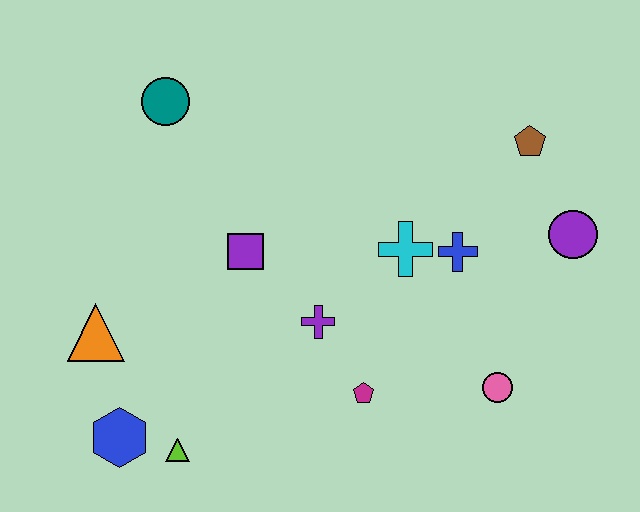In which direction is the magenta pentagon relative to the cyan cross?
The magenta pentagon is below the cyan cross.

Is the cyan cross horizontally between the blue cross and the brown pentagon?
No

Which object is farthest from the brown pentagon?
The blue hexagon is farthest from the brown pentagon.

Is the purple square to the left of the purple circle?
Yes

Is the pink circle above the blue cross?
No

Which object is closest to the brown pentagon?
The purple circle is closest to the brown pentagon.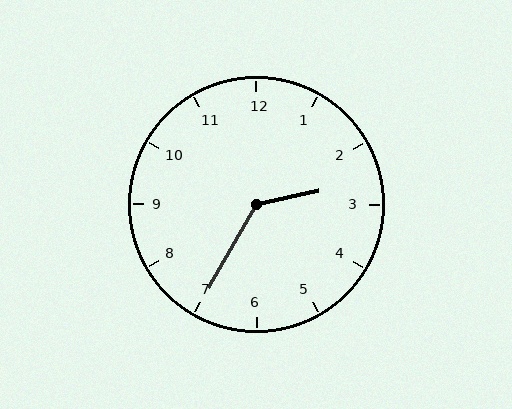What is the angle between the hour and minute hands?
Approximately 132 degrees.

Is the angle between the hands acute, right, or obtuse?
It is obtuse.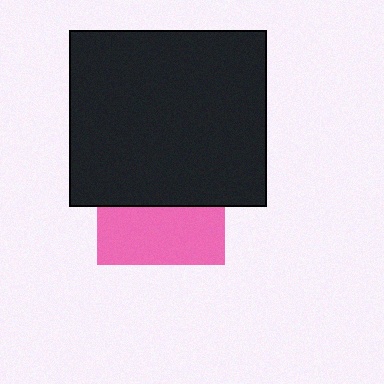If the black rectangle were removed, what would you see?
You would see the complete pink square.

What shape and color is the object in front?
The object in front is a black rectangle.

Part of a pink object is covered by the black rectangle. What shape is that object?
It is a square.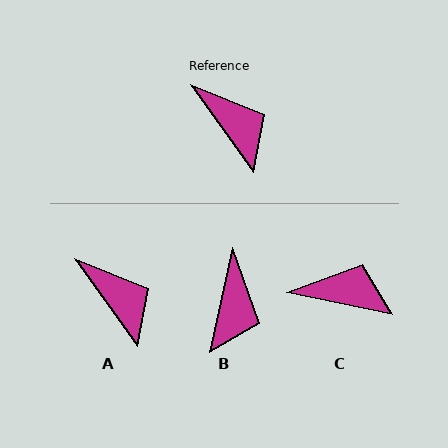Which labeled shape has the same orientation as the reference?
A.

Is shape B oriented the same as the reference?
No, it is off by about 48 degrees.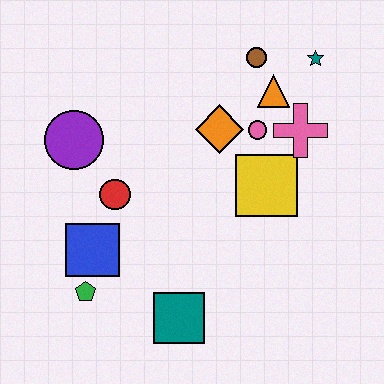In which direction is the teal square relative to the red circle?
The teal square is below the red circle.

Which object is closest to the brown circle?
The orange triangle is closest to the brown circle.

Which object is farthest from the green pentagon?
The teal star is farthest from the green pentagon.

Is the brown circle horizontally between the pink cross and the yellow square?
No